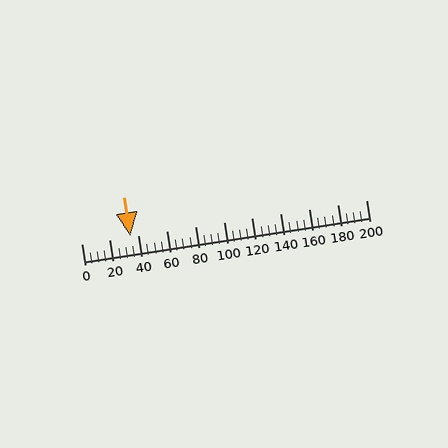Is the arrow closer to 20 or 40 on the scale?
The arrow is closer to 40.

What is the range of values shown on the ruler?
The ruler shows values from 0 to 200.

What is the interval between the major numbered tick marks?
The major tick marks are spaced 20 units apart.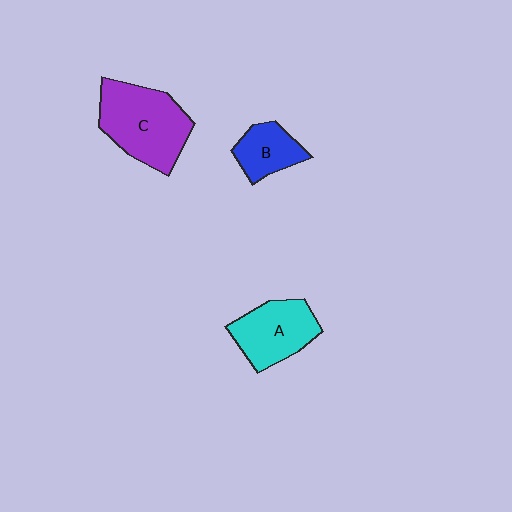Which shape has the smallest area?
Shape B (blue).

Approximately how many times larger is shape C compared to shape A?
Approximately 1.4 times.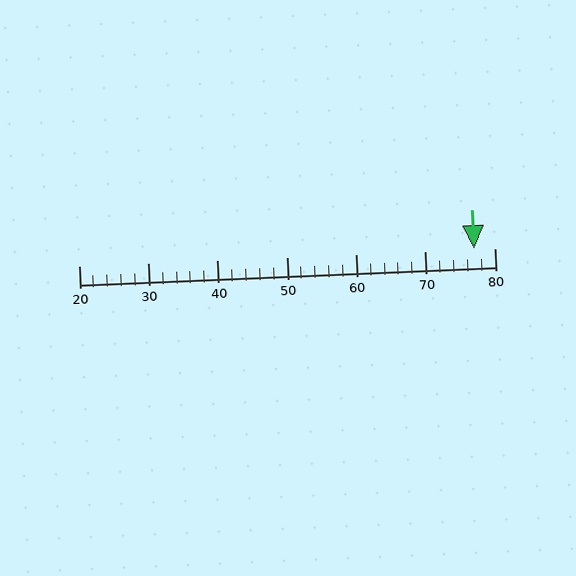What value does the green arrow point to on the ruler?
The green arrow points to approximately 77.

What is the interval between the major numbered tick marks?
The major tick marks are spaced 10 units apart.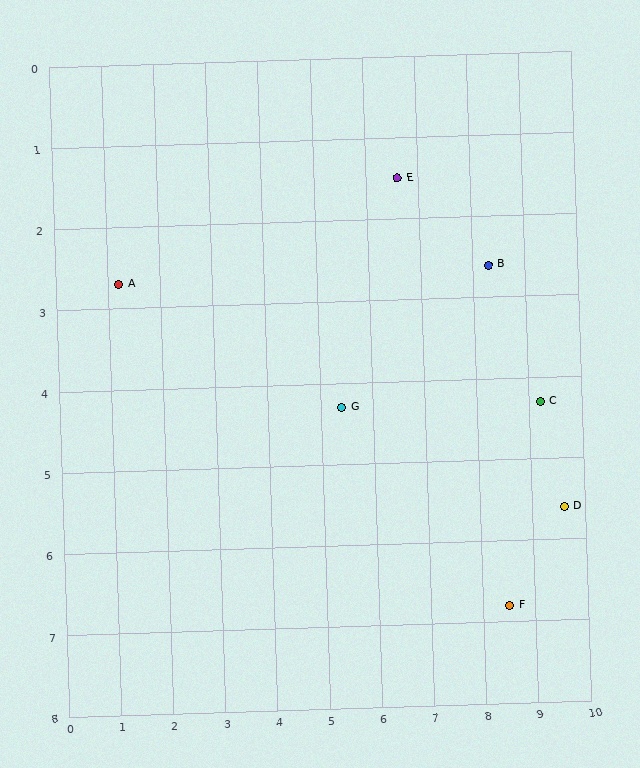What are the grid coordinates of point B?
Point B is at approximately (8.3, 2.6).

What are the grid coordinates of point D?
Point D is at approximately (9.6, 5.6).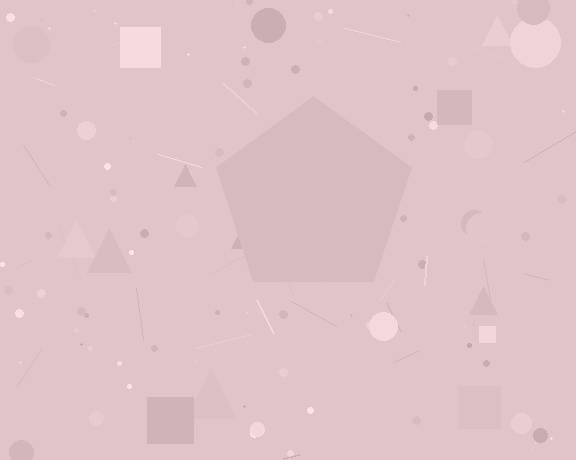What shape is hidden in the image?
A pentagon is hidden in the image.